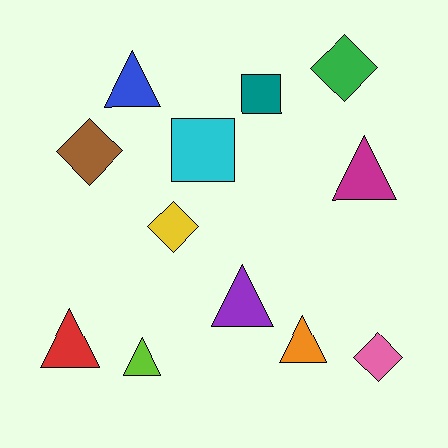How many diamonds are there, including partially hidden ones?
There are 4 diamonds.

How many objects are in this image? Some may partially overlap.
There are 12 objects.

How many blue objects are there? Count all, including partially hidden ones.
There is 1 blue object.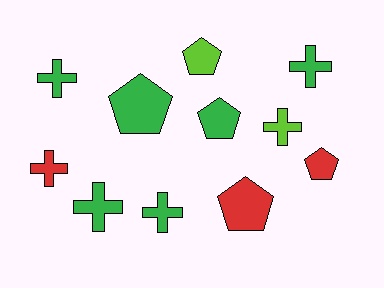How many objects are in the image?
There are 11 objects.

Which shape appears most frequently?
Cross, with 6 objects.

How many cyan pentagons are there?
There are no cyan pentagons.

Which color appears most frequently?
Green, with 6 objects.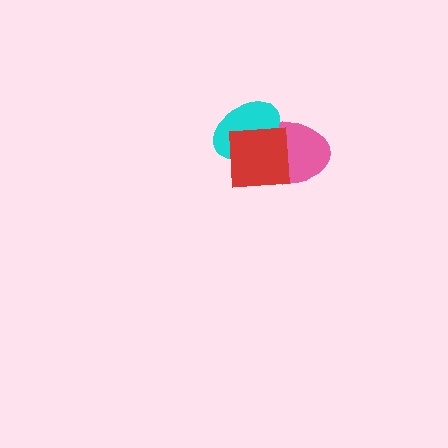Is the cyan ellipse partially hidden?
Yes, it is partially covered by another shape.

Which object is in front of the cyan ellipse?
The red square is in front of the cyan ellipse.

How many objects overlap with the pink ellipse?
2 objects overlap with the pink ellipse.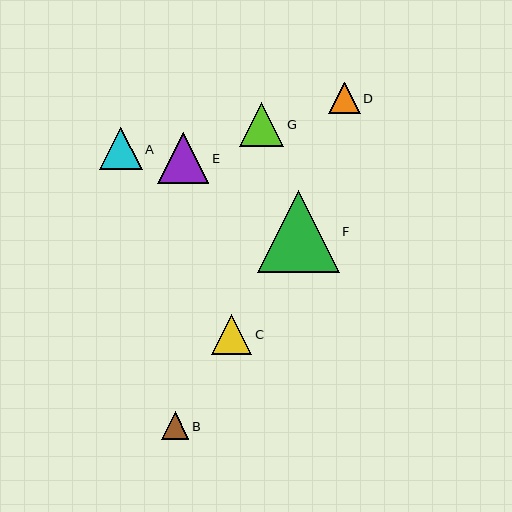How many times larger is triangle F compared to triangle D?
Triangle F is approximately 2.6 times the size of triangle D.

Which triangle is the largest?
Triangle F is the largest with a size of approximately 82 pixels.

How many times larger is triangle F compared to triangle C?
Triangle F is approximately 2.0 times the size of triangle C.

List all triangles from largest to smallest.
From largest to smallest: F, E, G, A, C, D, B.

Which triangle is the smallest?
Triangle B is the smallest with a size of approximately 27 pixels.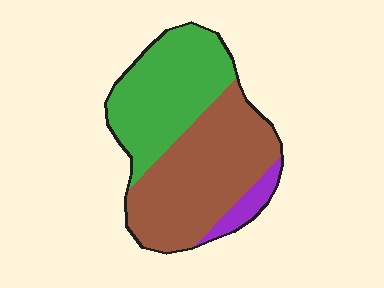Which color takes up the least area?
Purple, at roughly 5%.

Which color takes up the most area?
Brown, at roughly 50%.